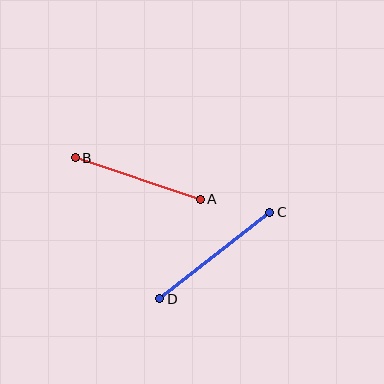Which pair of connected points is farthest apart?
Points C and D are farthest apart.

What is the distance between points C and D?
The distance is approximately 140 pixels.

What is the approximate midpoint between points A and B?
The midpoint is at approximately (138, 179) pixels.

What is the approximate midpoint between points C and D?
The midpoint is at approximately (215, 255) pixels.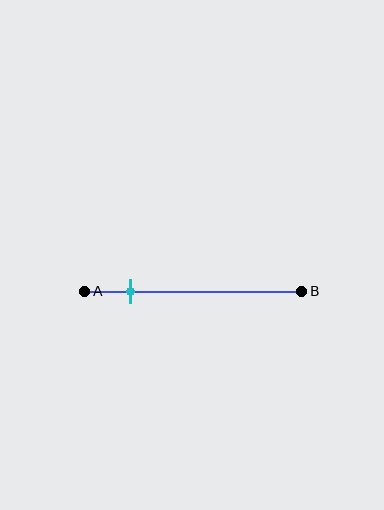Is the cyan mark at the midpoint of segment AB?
No, the mark is at about 20% from A, not at the 50% midpoint.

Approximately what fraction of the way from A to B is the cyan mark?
The cyan mark is approximately 20% of the way from A to B.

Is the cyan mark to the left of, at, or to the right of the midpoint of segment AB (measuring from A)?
The cyan mark is to the left of the midpoint of segment AB.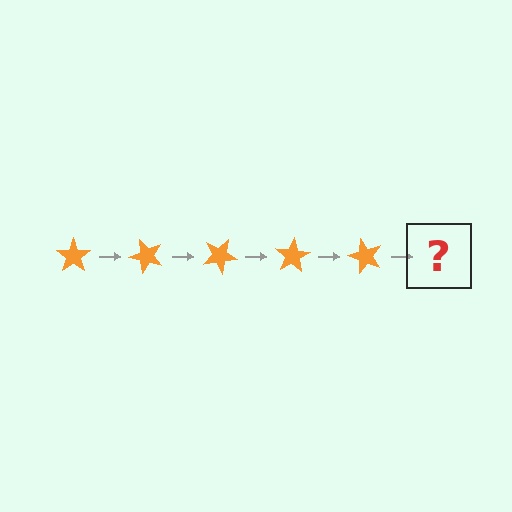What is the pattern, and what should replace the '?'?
The pattern is that the star rotates 50 degrees each step. The '?' should be an orange star rotated 250 degrees.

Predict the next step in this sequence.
The next step is an orange star rotated 250 degrees.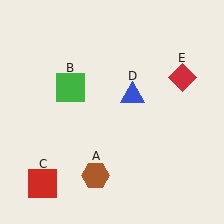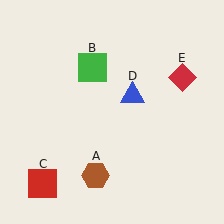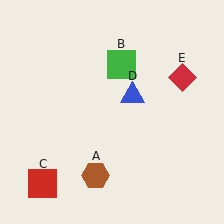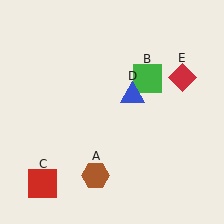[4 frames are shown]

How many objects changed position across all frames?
1 object changed position: green square (object B).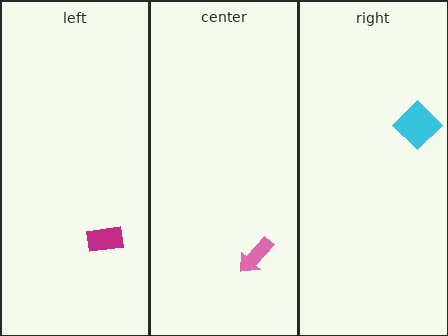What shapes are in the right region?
The cyan diamond.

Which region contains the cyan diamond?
The right region.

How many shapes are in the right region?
1.